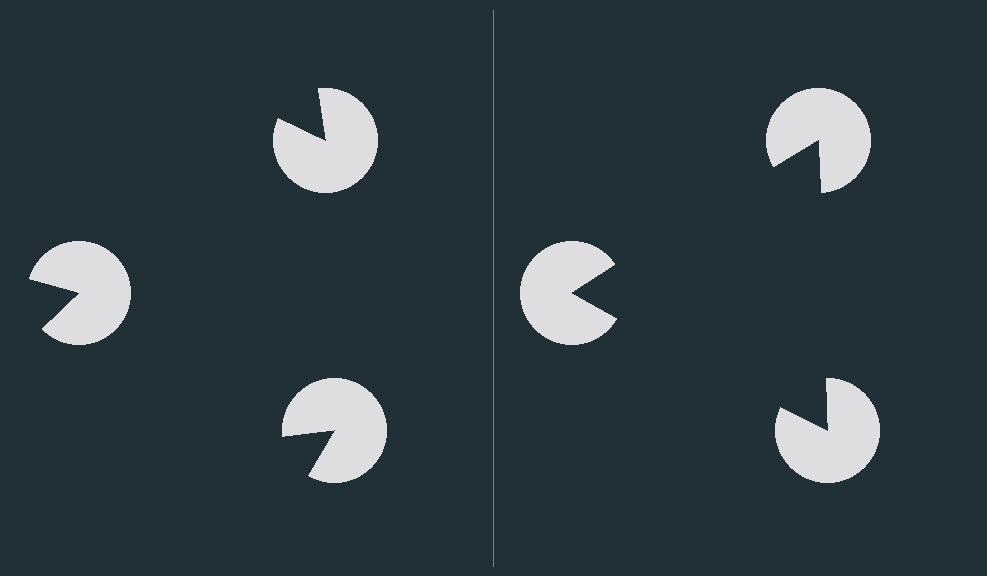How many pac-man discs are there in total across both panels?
6 — 3 on each side.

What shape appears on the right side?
An illusory triangle.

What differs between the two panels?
The pac-man discs are positioned identically on both sides; only the wedge orientations differ. On the right they align to a triangle; on the left they are misaligned.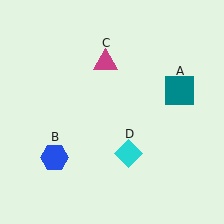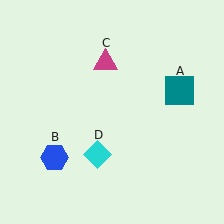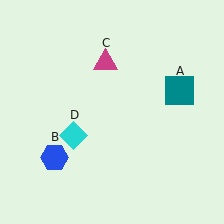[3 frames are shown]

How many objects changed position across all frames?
1 object changed position: cyan diamond (object D).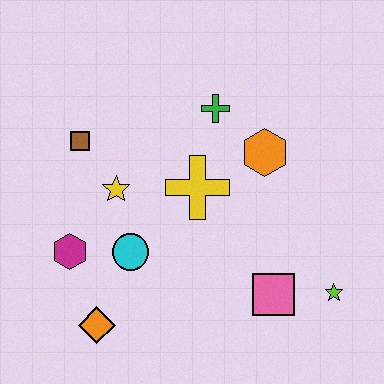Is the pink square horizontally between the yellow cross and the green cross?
No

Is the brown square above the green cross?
No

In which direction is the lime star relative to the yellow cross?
The lime star is to the right of the yellow cross.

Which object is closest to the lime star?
The pink square is closest to the lime star.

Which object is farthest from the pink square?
The brown square is farthest from the pink square.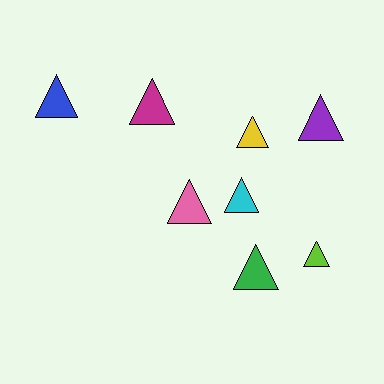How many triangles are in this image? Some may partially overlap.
There are 8 triangles.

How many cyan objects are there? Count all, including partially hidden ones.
There is 1 cyan object.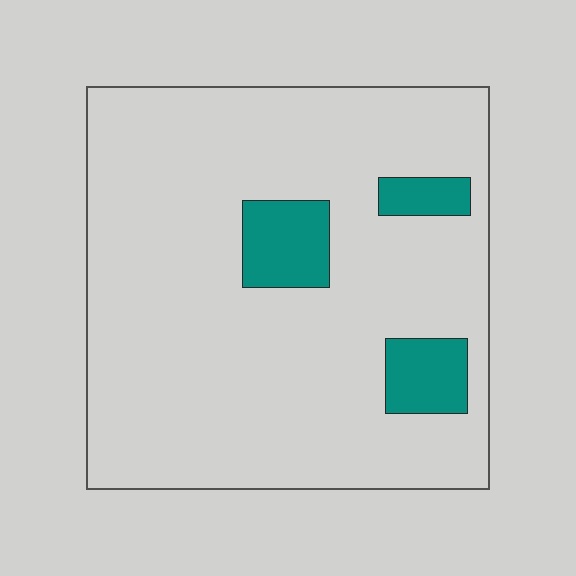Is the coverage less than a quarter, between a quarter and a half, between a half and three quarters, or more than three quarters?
Less than a quarter.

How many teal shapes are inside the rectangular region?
3.